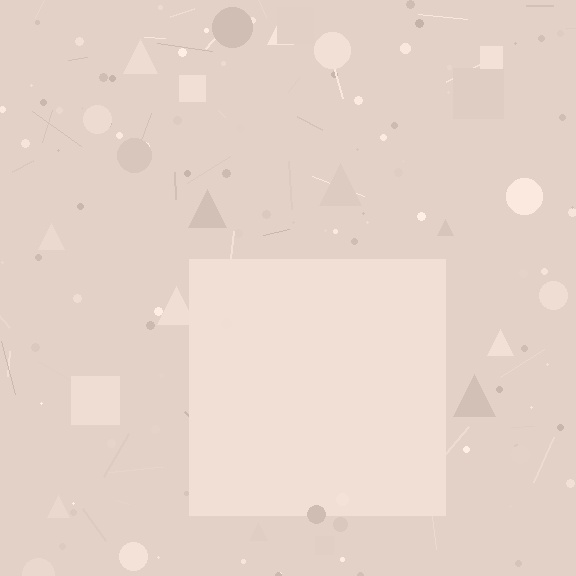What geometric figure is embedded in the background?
A square is embedded in the background.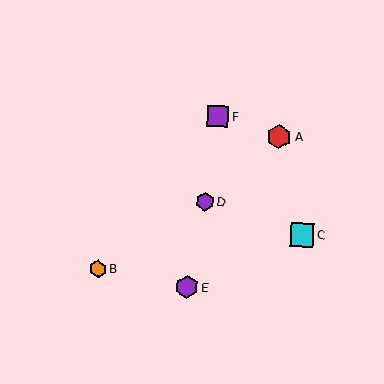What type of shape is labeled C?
Shape C is a cyan square.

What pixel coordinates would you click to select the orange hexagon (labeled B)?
Click at (98, 269) to select the orange hexagon B.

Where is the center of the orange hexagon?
The center of the orange hexagon is at (98, 269).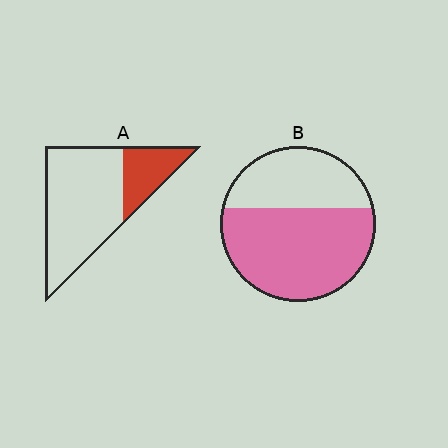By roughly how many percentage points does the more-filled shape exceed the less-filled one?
By roughly 40 percentage points (B over A).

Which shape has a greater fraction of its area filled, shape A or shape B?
Shape B.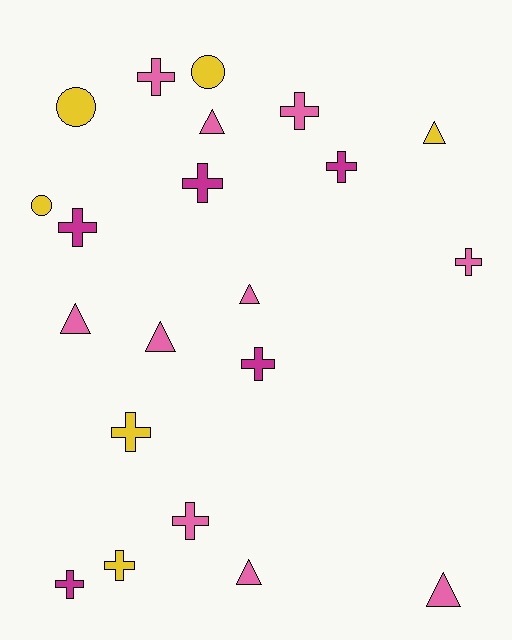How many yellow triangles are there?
There is 1 yellow triangle.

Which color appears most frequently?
Pink, with 10 objects.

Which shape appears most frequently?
Cross, with 11 objects.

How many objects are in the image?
There are 21 objects.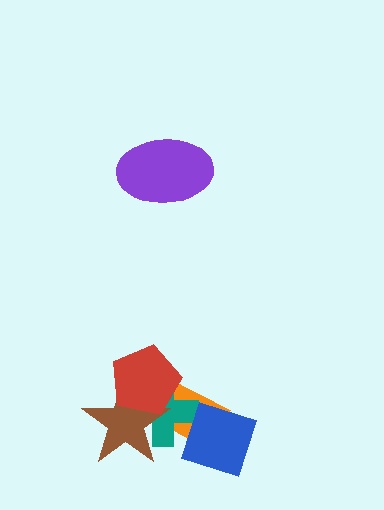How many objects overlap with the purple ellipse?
0 objects overlap with the purple ellipse.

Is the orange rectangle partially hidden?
Yes, it is partially covered by another shape.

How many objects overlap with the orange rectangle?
4 objects overlap with the orange rectangle.